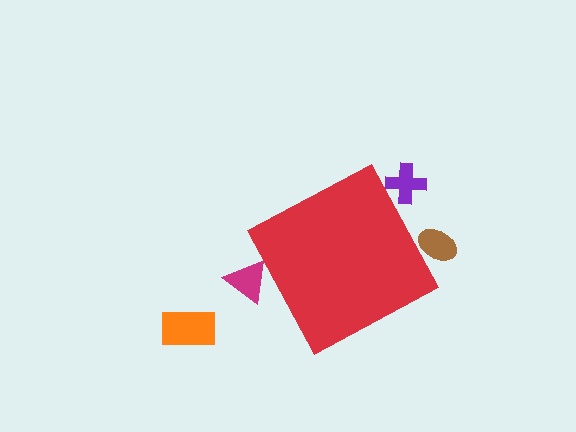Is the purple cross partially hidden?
Yes, the purple cross is partially hidden behind the red diamond.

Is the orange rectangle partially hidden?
No, the orange rectangle is fully visible.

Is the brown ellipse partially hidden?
Yes, the brown ellipse is partially hidden behind the red diamond.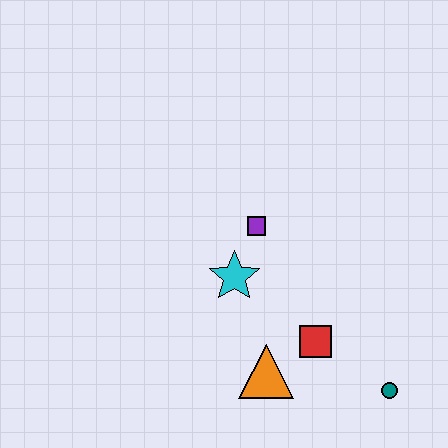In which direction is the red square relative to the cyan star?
The red square is to the right of the cyan star.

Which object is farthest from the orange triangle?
The purple square is farthest from the orange triangle.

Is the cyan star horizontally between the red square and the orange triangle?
No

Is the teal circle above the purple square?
No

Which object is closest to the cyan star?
The purple square is closest to the cyan star.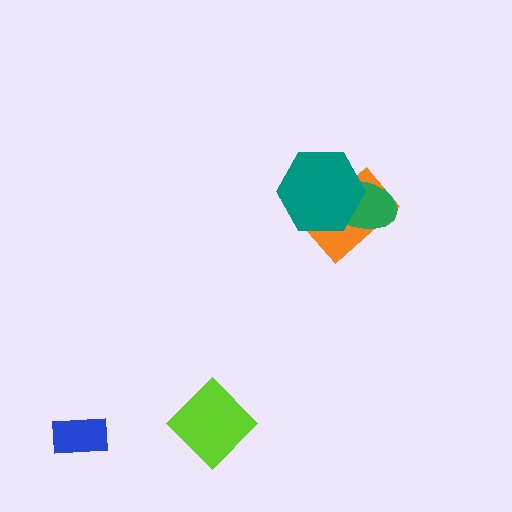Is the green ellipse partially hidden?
Yes, it is partially covered by another shape.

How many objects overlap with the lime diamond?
0 objects overlap with the lime diamond.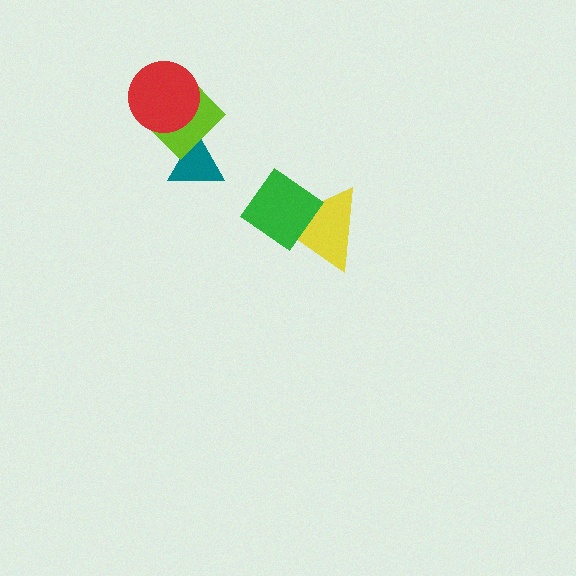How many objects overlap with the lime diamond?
2 objects overlap with the lime diamond.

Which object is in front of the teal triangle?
The lime diamond is in front of the teal triangle.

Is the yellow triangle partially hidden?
Yes, it is partially covered by another shape.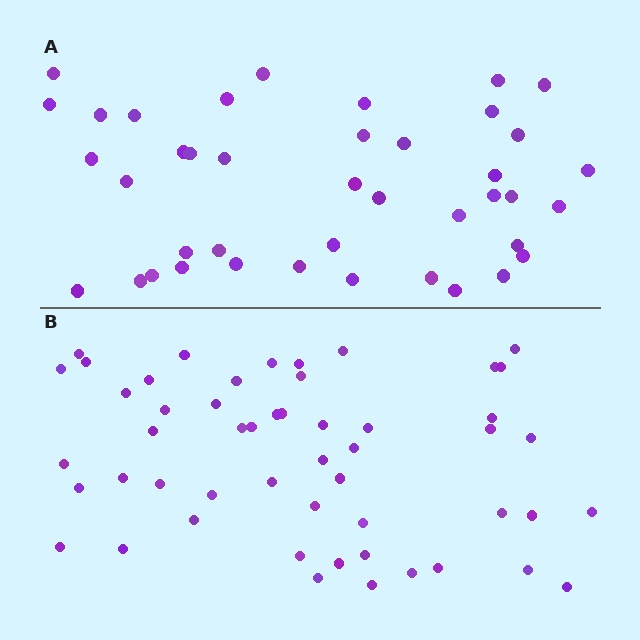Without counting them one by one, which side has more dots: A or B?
Region B (the bottom region) has more dots.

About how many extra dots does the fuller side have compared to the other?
Region B has roughly 12 or so more dots than region A.